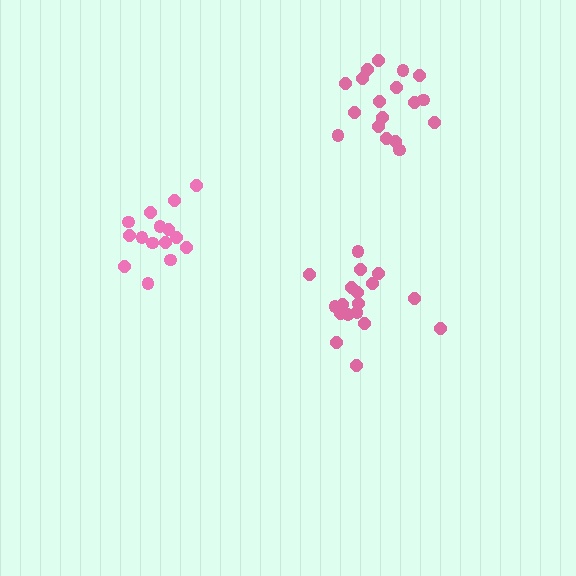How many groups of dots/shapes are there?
There are 3 groups.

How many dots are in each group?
Group 1: 18 dots, Group 2: 18 dots, Group 3: 15 dots (51 total).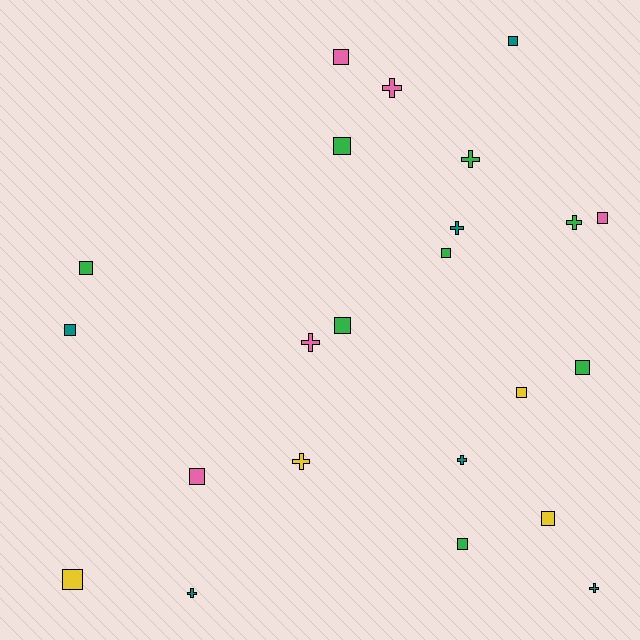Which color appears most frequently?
Green, with 8 objects.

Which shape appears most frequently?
Square, with 14 objects.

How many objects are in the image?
There are 23 objects.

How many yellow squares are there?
There are 3 yellow squares.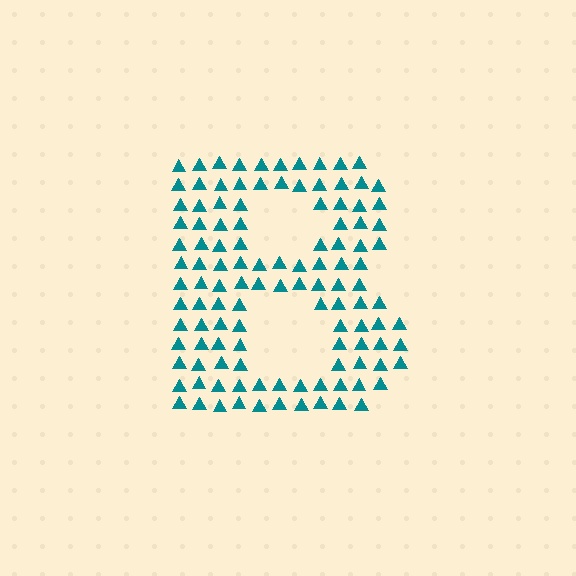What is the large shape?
The large shape is the letter B.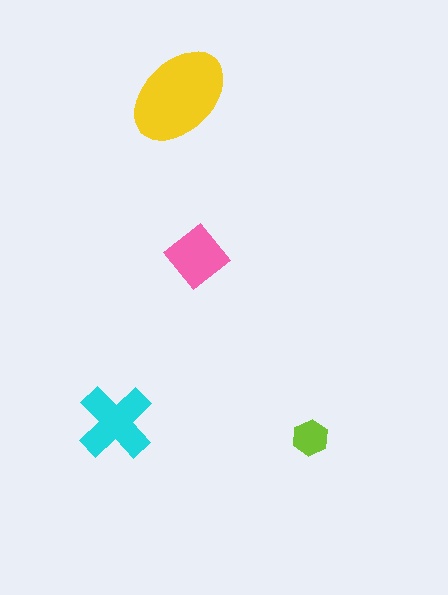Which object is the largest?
The yellow ellipse.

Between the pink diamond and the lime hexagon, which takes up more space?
The pink diamond.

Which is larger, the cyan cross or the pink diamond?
The cyan cross.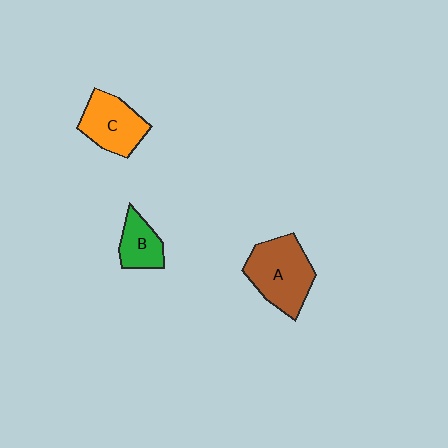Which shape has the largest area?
Shape A (brown).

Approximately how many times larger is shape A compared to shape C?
Approximately 1.3 times.